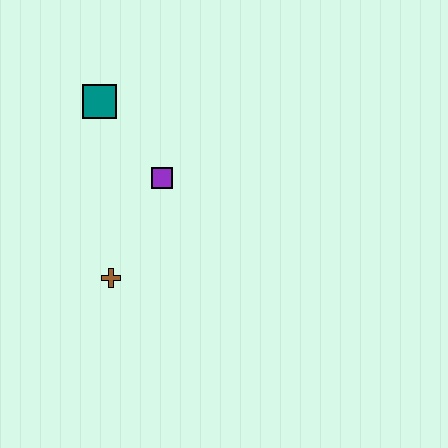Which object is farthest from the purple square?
The brown cross is farthest from the purple square.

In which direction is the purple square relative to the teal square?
The purple square is below the teal square.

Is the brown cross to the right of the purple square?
No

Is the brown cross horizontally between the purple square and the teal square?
Yes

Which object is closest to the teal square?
The purple square is closest to the teal square.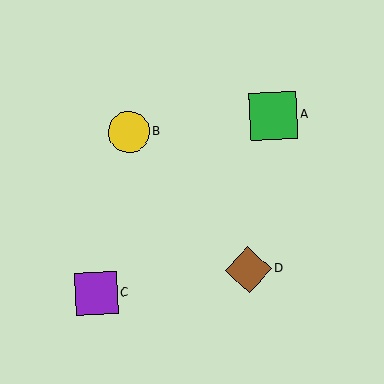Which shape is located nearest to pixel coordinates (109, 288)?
The purple square (labeled C) at (96, 294) is nearest to that location.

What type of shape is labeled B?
Shape B is a yellow circle.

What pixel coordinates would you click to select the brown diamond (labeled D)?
Click at (248, 270) to select the brown diamond D.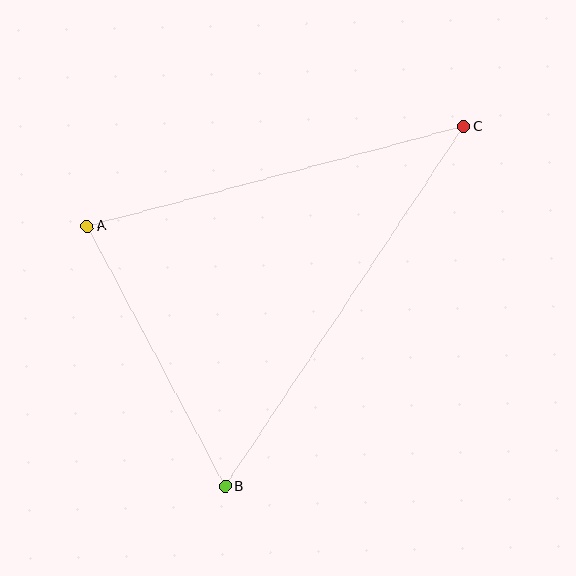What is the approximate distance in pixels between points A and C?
The distance between A and C is approximately 390 pixels.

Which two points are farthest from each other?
Points B and C are farthest from each other.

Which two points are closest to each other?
Points A and B are closest to each other.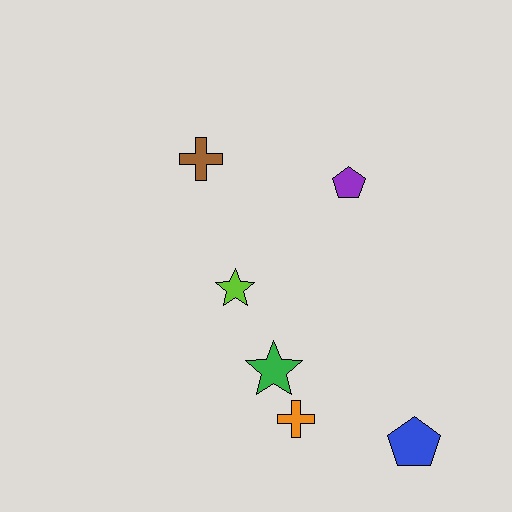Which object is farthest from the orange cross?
The brown cross is farthest from the orange cross.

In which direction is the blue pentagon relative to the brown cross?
The blue pentagon is below the brown cross.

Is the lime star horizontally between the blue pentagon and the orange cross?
No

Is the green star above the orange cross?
Yes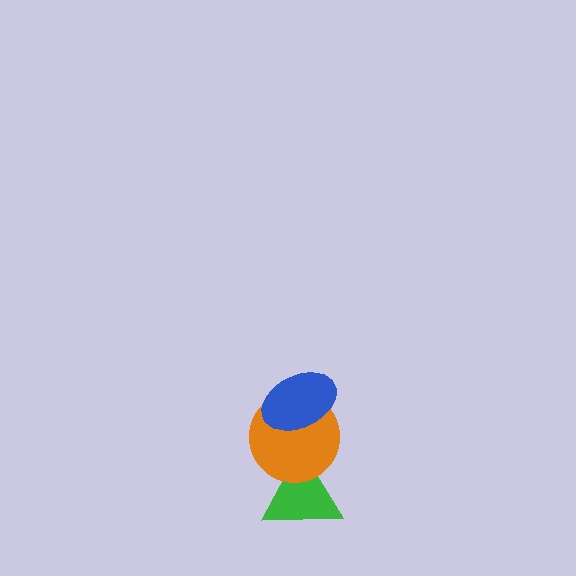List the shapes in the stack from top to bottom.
From top to bottom: the blue ellipse, the orange circle, the green triangle.